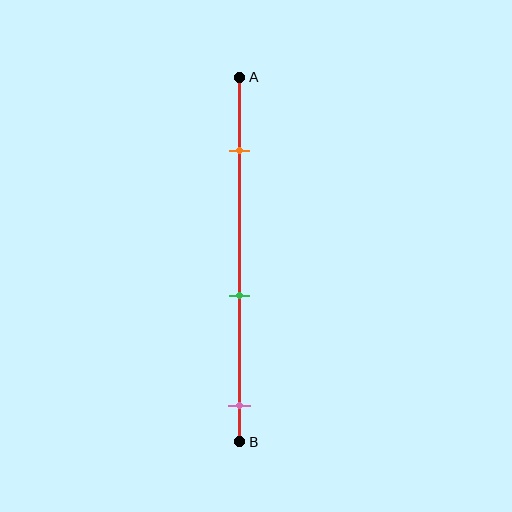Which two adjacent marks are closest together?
The green and pink marks are the closest adjacent pair.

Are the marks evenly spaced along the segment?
Yes, the marks are approximately evenly spaced.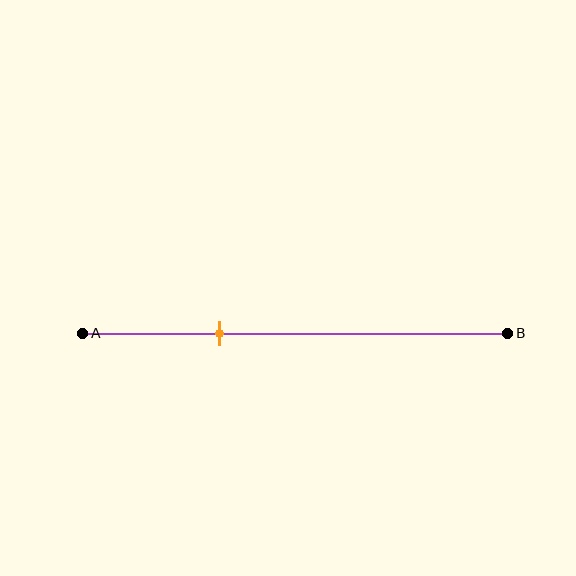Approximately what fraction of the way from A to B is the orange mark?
The orange mark is approximately 30% of the way from A to B.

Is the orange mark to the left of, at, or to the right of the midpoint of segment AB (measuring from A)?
The orange mark is to the left of the midpoint of segment AB.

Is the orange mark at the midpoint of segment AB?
No, the mark is at about 30% from A, not at the 50% midpoint.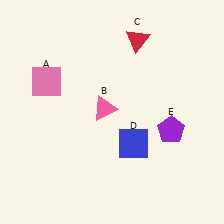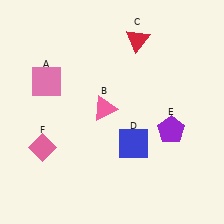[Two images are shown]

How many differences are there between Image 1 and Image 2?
There is 1 difference between the two images.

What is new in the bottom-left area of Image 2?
A pink diamond (F) was added in the bottom-left area of Image 2.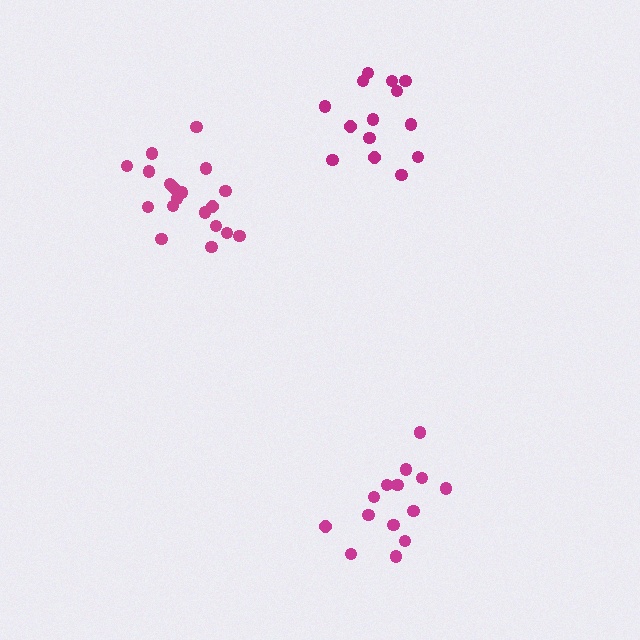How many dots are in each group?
Group 1: 14 dots, Group 2: 19 dots, Group 3: 14 dots (47 total).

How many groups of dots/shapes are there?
There are 3 groups.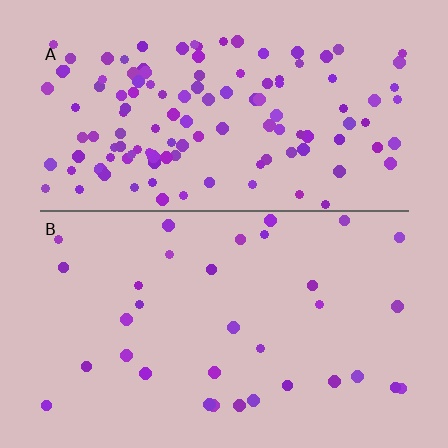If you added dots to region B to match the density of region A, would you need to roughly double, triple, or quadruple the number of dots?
Approximately quadruple.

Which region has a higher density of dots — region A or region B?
A (the top).